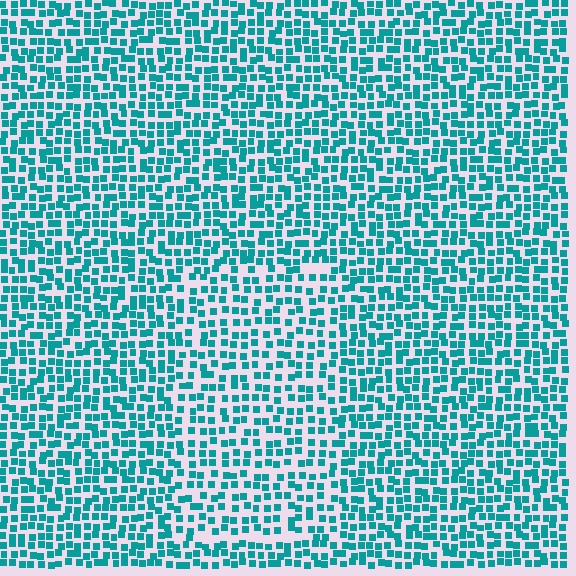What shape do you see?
I see a rectangle.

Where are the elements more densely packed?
The elements are more densely packed outside the rectangle boundary.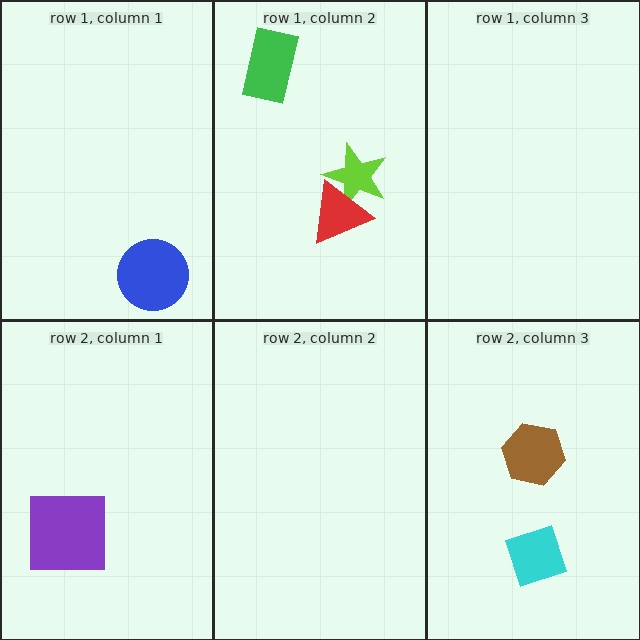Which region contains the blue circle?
The row 1, column 1 region.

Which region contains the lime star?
The row 1, column 2 region.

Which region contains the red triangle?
The row 1, column 2 region.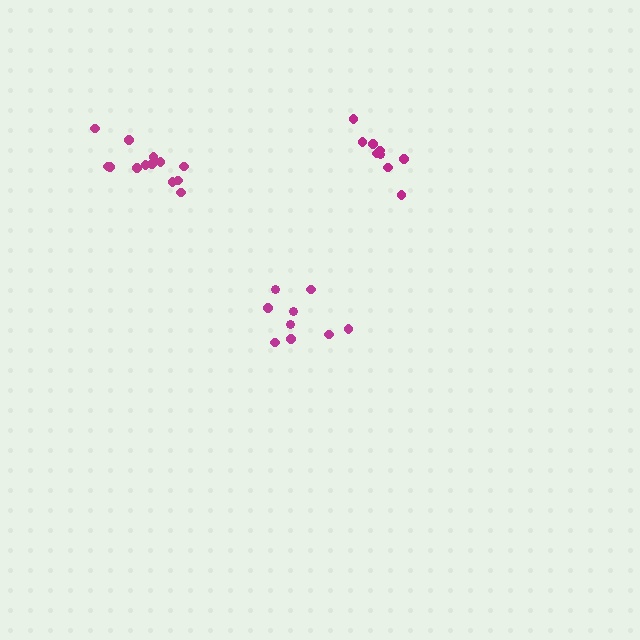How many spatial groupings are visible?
There are 3 spatial groupings.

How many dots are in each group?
Group 1: 9 dots, Group 2: 9 dots, Group 3: 13 dots (31 total).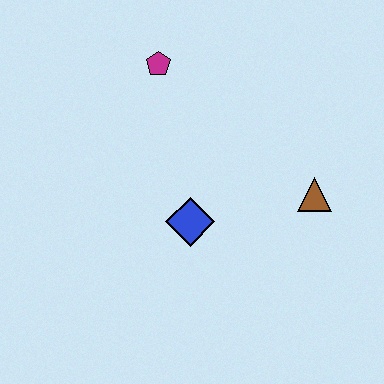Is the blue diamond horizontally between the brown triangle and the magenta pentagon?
Yes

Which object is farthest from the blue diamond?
The magenta pentagon is farthest from the blue diamond.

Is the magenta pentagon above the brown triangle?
Yes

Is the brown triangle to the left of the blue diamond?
No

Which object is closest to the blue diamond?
The brown triangle is closest to the blue diamond.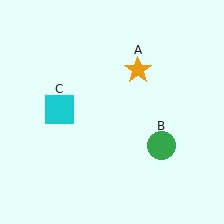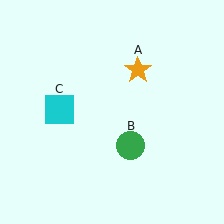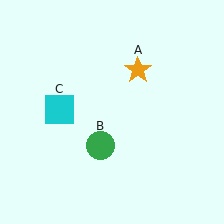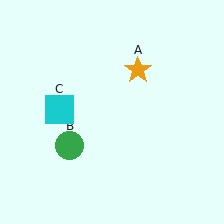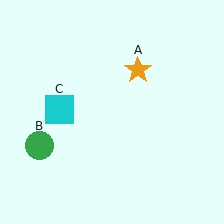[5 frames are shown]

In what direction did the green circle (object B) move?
The green circle (object B) moved left.